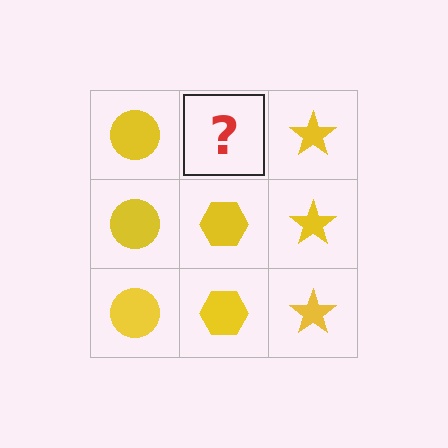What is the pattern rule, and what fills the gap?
The rule is that each column has a consistent shape. The gap should be filled with a yellow hexagon.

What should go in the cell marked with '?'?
The missing cell should contain a yellow hexagon.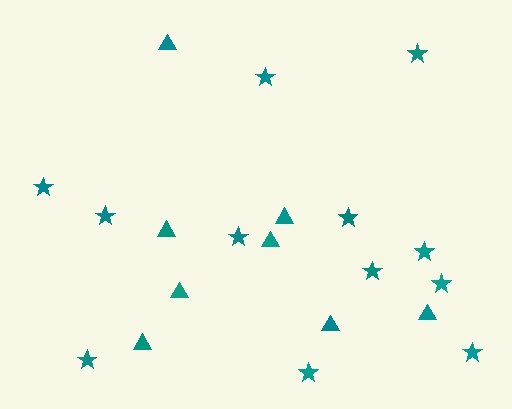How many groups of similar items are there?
There are 2 groups: one group of triangles (8) and one group of stars (12).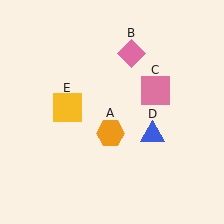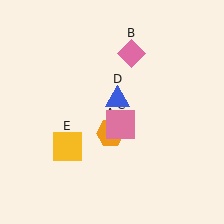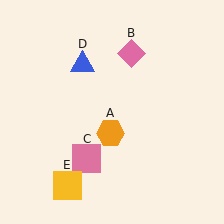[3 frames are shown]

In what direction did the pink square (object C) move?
The pink square (object C) moved down and to the left.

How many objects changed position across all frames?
3 objects changed position: pink square (object C), blue triangle (object D), yellow square (object E).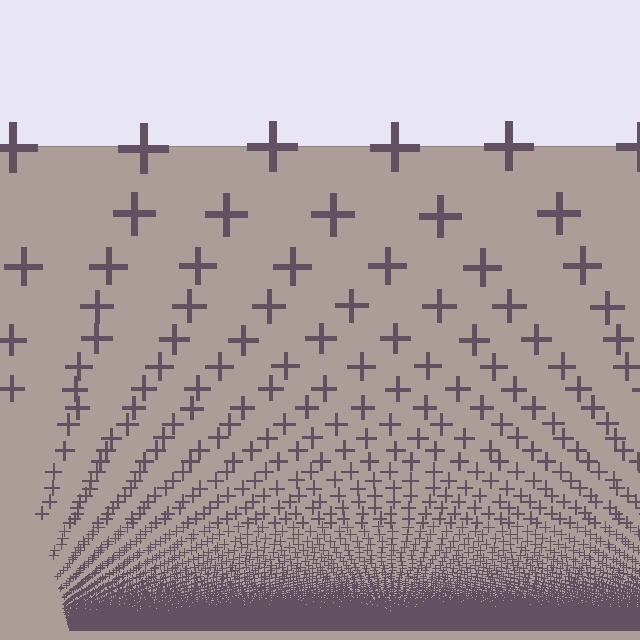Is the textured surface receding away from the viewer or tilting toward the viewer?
The surface appears to tilt toward the viewer. Texture elements get larger and sparser toward the top.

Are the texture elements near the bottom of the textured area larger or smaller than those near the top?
Smaller. The gradient is inverted — elements near the bottom are smaller and denser.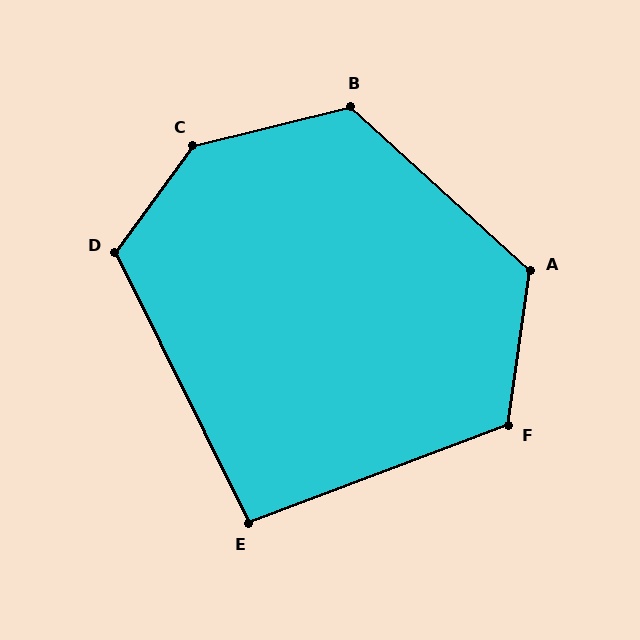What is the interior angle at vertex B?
Approximately 124 degrees (obtuse).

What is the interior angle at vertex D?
Approximately 118 degrees (obtuse).